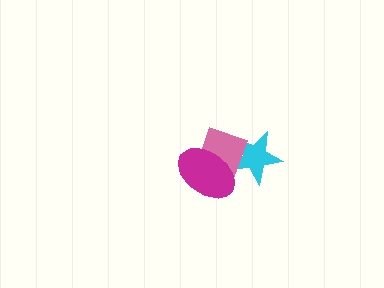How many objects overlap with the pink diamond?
2 objects overlap with the pink diamond.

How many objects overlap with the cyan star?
2 objects overlap with the cyan star.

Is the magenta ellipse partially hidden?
No, no other shape covers it.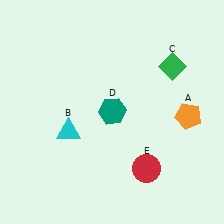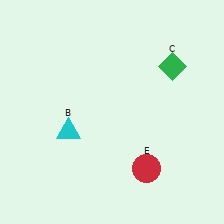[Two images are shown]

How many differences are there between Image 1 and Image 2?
There are 2 differences between the two images.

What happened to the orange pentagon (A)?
The orange pentagon (A) was removed in Image 2. It was in the bottom-right area of Image 1.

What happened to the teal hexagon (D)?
The teal hexagon (D) was removed in Image 2. It was in the top-right area of Image 1.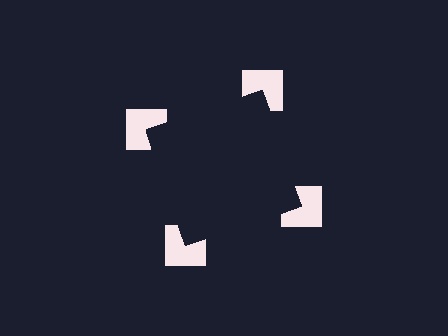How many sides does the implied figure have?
4 sides.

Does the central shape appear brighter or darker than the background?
It typically appears slightly darker than the background, even though no actual brightness change is drawn.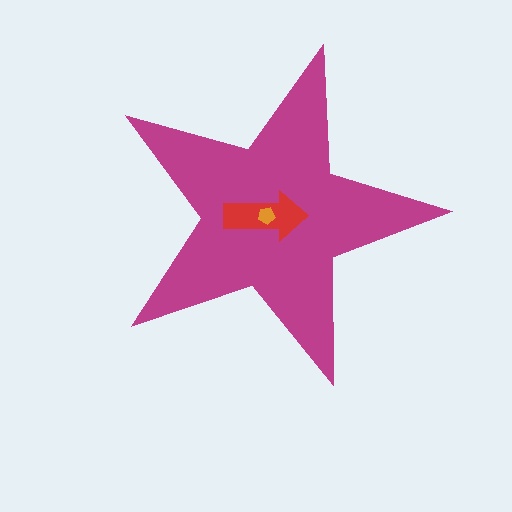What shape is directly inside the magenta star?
The red arrow.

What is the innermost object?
The orange pentagon.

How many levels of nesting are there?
3.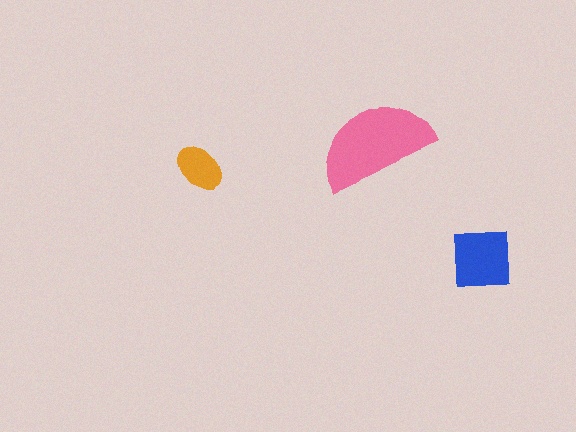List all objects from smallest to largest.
The orange ellipse, the blue square, the pink semicircle.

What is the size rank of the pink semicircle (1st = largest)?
1st.